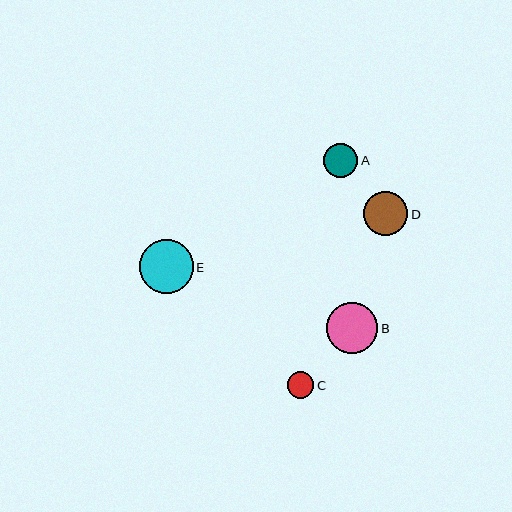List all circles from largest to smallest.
From largest to smallest: E, B, D, A, C.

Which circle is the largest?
Circle E is the largest with a size of approximately 54 pixels.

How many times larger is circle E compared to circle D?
Circle E is approximately 1.2 times the size of circle D.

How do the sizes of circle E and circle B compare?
Circle E and circle B are approximately the same size.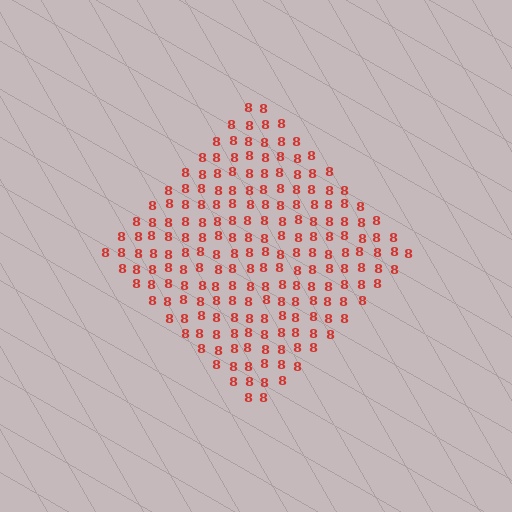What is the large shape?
The large shape is a diamond.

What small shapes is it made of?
It is made of small digit 8's.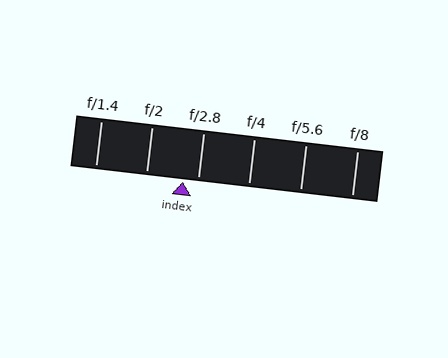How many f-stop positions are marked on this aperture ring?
There are 6 f-stop positions marked.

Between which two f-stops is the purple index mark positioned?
The index mark is between f/2 and f/2.8.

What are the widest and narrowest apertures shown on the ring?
The widest aperture shown is f/1.4 and the narrowest is f/8.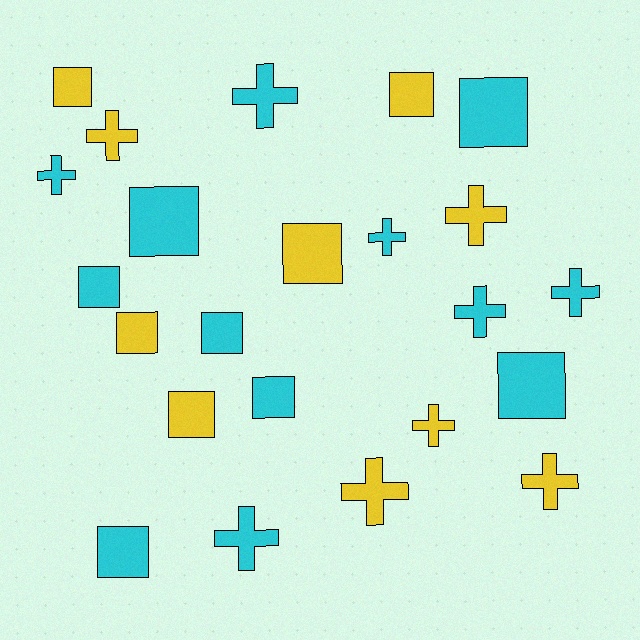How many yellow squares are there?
There are 5 yellow squares.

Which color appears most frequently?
Cyan, with 13 objects.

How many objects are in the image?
There are 23 objects.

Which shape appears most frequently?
Square, with 12 objects.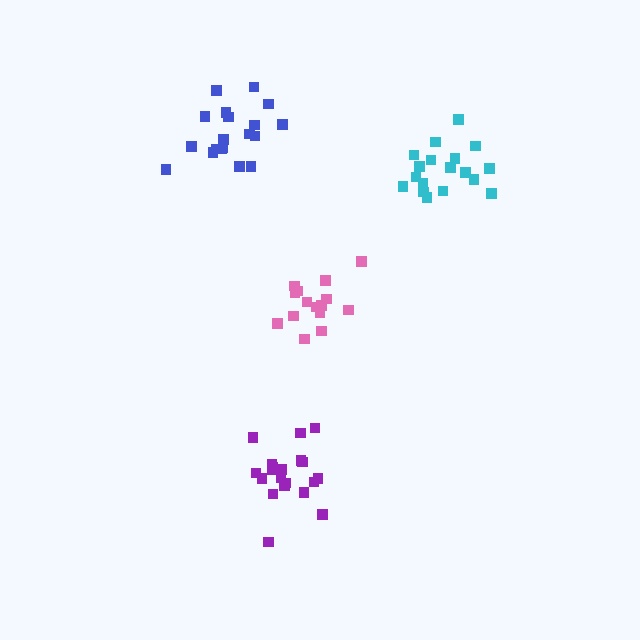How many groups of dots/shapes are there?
There are 4 groups.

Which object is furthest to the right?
The cyan cluster is rightmost.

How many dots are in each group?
Group 1: 15 dots, Group 2: 20 dots, Group 3: 18 dots, Group 4: 20 dots (73 total).